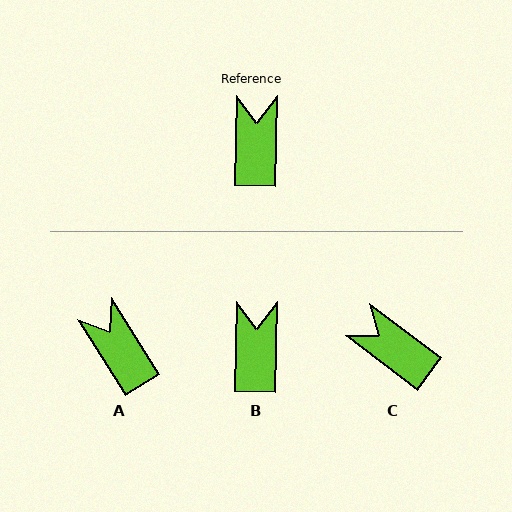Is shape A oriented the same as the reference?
No, it is off by about 33 degrees.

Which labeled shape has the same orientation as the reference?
B.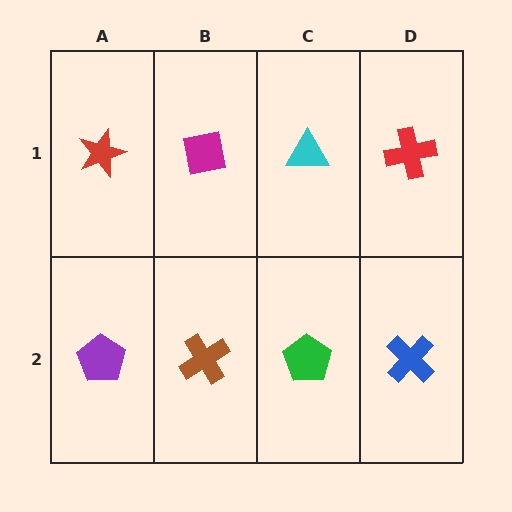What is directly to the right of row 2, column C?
A blue cross.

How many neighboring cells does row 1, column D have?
2.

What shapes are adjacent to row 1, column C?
A green pentagon (row 2, column C), a magenta square (row 1, column B), a red cross (row 1, column D).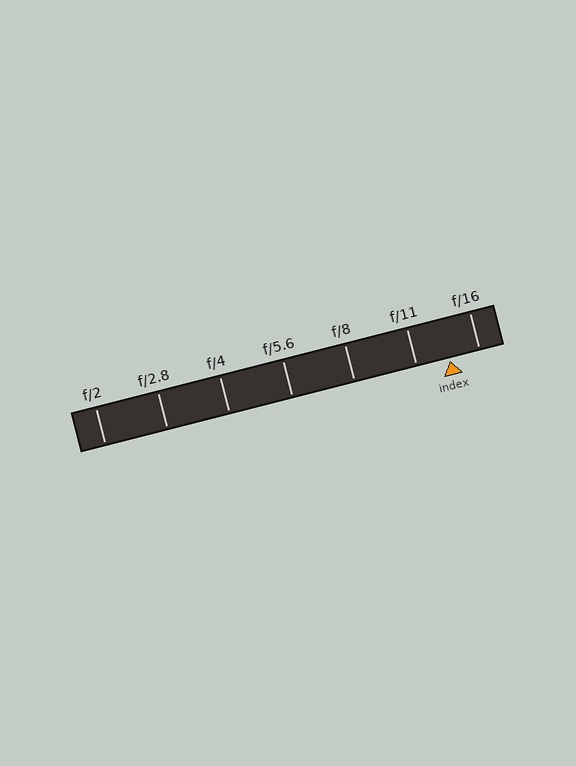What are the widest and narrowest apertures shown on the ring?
The widest aperture shown is f/2 and the narrowest is f/16.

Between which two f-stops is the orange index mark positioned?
The index mark is between f/11 and f/16.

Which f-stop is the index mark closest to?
The index mark is closest to f/16.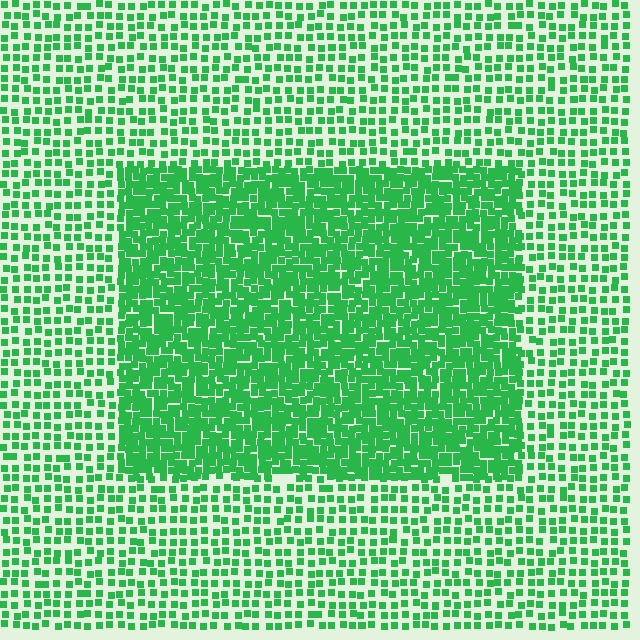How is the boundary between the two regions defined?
The boundary is defined by a change in element density (approximately 2.3x ratio). All elements are the same color, size, and shape.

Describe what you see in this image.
The image contains small green elements arranged at two different densities. A rectangle-shaped region is visible where the elements are more densely packed than the surrounding area.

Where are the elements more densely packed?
The elements are more densely packed inside the rectangle boundary.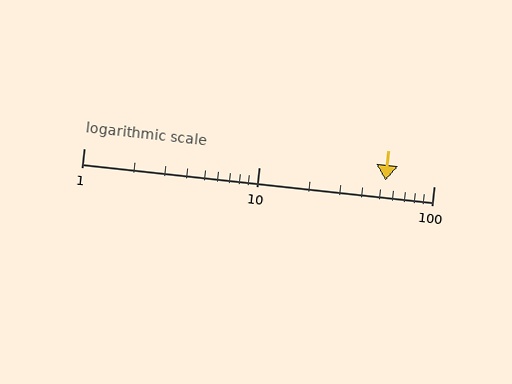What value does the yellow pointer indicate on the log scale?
The pointer indicates approximately 53.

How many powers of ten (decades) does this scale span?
The scale spans 2 decades, from 1 to 100.